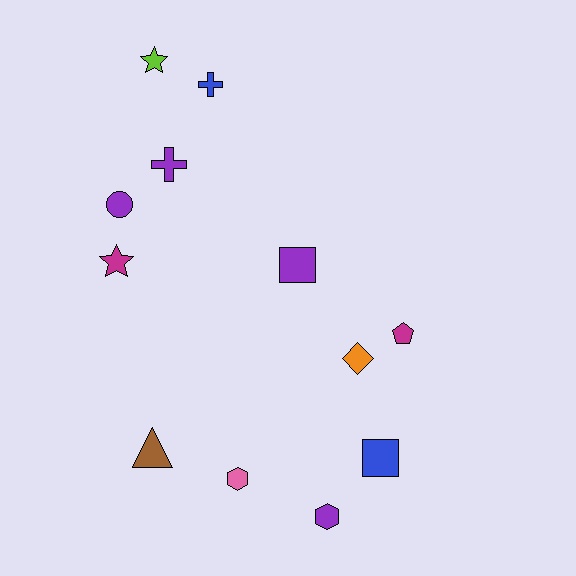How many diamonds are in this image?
There is 1 diamond.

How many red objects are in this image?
There are no red objects.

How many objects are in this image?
There are 12 objects.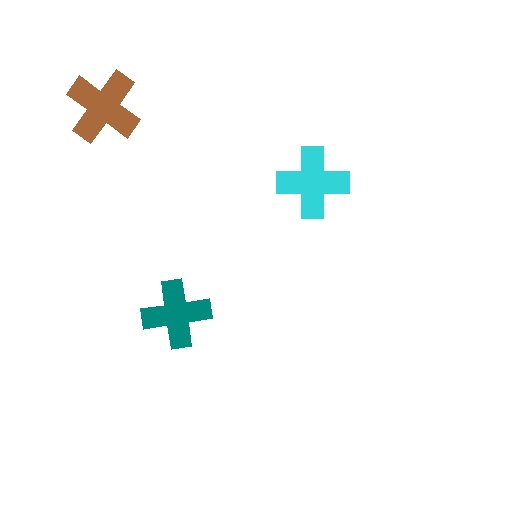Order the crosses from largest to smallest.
the brown one, the cyan one, the teal one.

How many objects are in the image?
There are 3 objects in the image.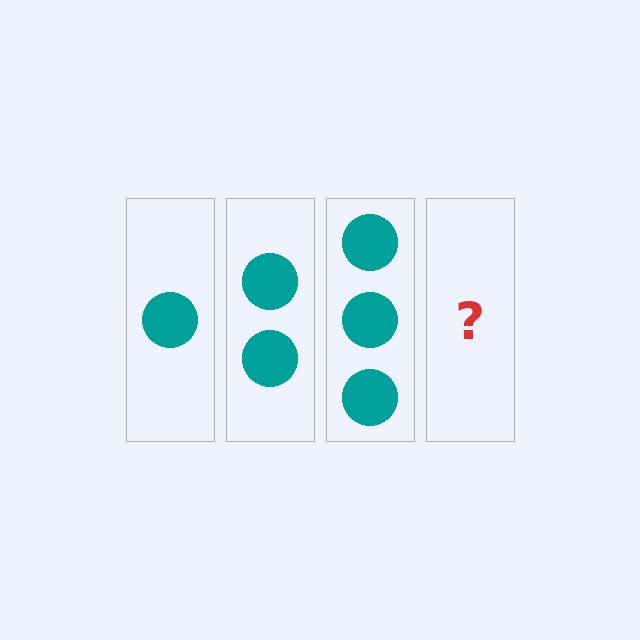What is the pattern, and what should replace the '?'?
The pattern is that each step adds one more circle. The '?' should be 4 circles.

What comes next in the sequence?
The next element should be 4 circles.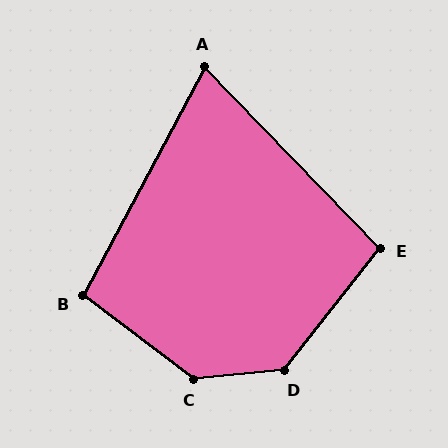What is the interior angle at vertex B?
Approximately 99 degrees (obtuse).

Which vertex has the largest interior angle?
C, at approximately 137 degrees.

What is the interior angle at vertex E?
Approximately 98 degrees (obtuse).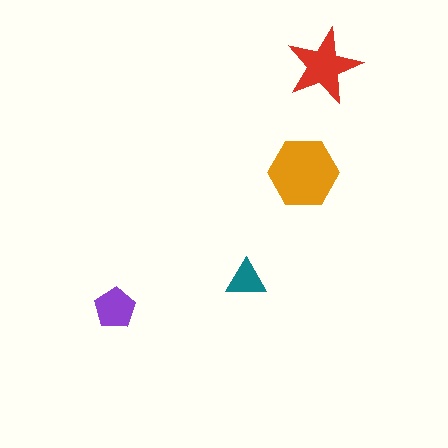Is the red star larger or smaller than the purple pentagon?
Larger.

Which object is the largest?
The orange hexagon.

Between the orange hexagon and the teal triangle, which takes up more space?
The orange hexagon.